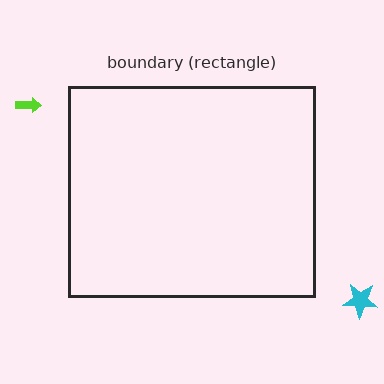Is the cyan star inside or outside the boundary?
Outside.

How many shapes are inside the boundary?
0 inside, 2 outside.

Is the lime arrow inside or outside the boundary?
Outside.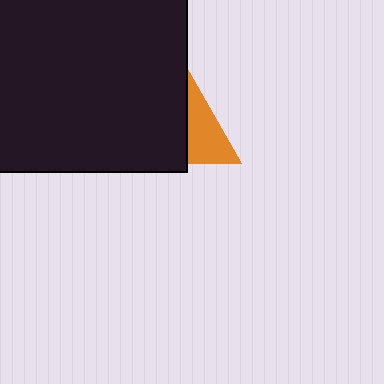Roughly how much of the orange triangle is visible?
A small part of it is visible (roughly 40%).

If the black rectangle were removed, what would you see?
You would see the complete orange triangle.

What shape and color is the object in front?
The object in front is a black rectangle.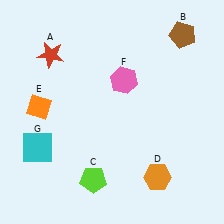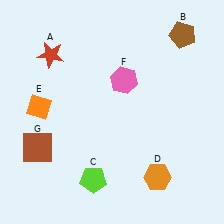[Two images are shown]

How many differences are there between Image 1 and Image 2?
There is 1 difference between the two images.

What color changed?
The square (G) changed from cyan in Image 1 to brown in Image 2.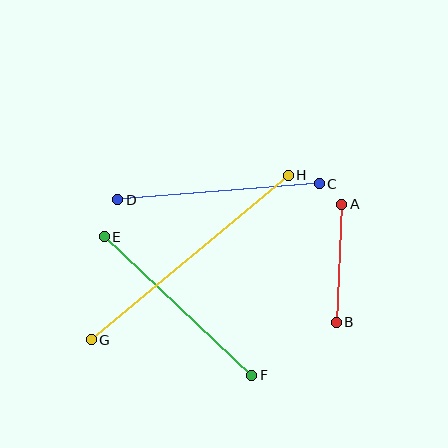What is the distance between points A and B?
The distance is approximately 118 pixels.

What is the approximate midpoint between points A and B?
The midpoint is at approximately (339, 263) pixels.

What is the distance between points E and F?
The distance is approximately 202 pixels.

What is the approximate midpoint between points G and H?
The midpoint is at approximately (190, 258) pixels.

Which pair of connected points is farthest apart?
Points G and H are farthest apart.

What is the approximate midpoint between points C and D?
The midpoint is at approximately (219, 192) pixels.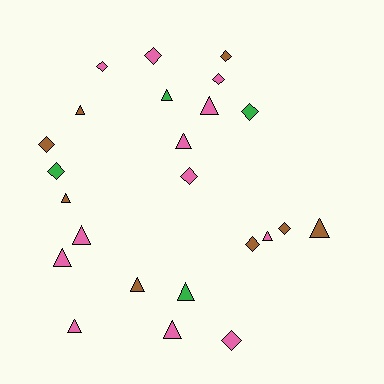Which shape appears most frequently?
Triangle, with 13 objects.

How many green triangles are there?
There are 2 green triangles.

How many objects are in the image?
There are 24 objects.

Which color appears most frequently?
Pink, with 12 objects.